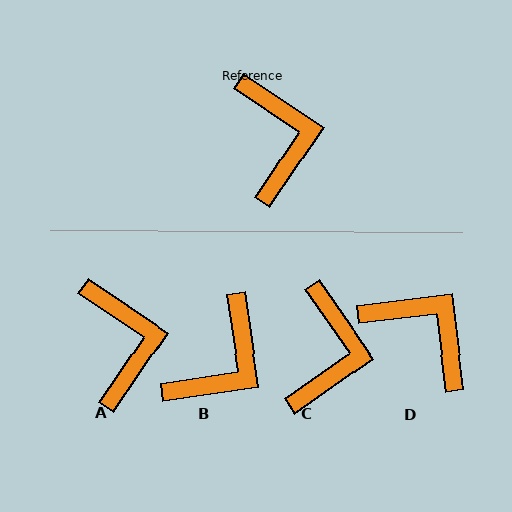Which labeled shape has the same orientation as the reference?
A.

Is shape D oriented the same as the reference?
No, it is off by about 41 degrees.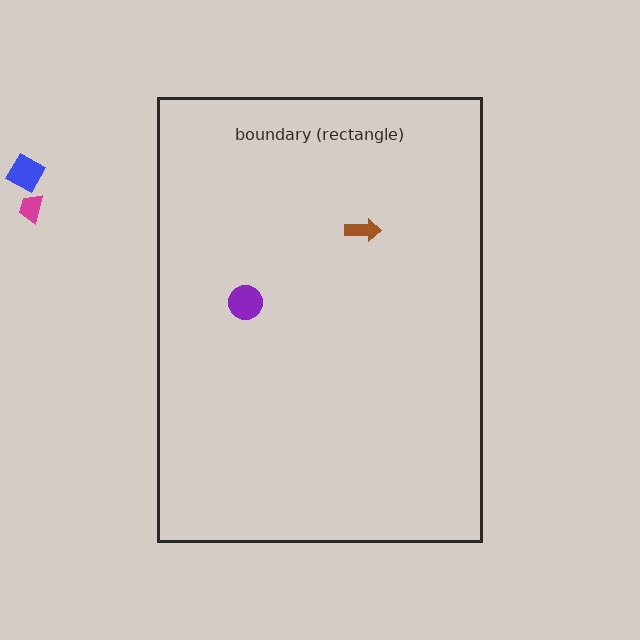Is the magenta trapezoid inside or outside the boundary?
Outside.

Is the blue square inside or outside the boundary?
Outside.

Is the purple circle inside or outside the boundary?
Inside.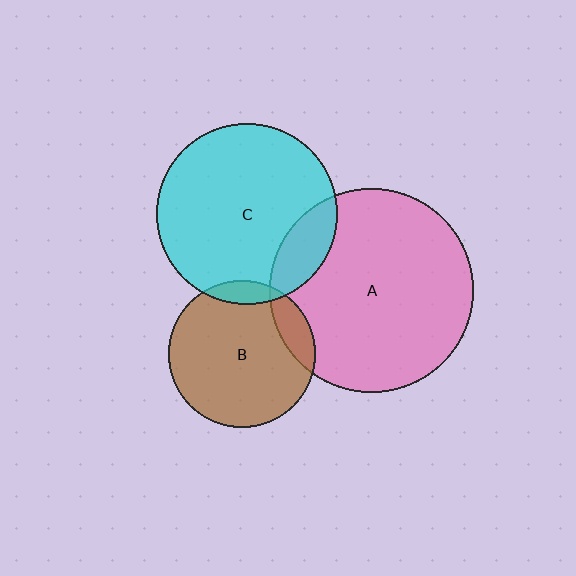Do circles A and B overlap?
Yes.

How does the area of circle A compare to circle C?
Approximately 1.3 times.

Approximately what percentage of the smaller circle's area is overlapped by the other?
Approximately 10%.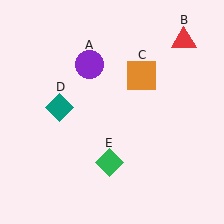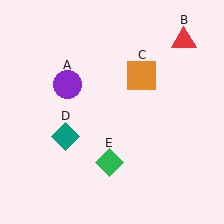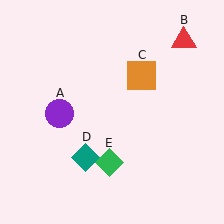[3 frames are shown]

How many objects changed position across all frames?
2 objects changed position: purple circle (object A), teal diamond (object D).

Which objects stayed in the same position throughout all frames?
Red triangle (object B) and orange square (object C) and green diamond (object E) remained stationary.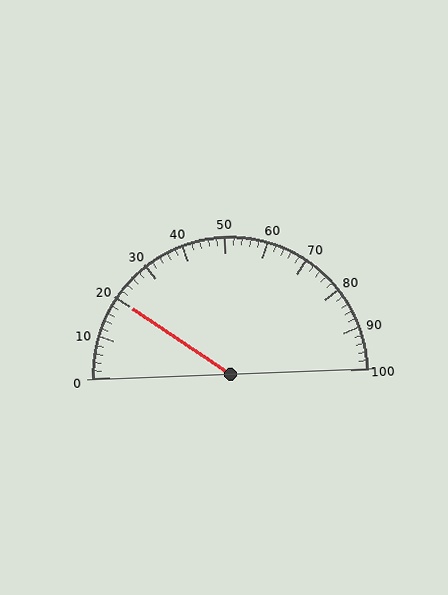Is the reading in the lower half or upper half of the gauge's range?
The reading is in the lower half of the range (0 to 100).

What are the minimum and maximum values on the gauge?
The gauge ranges from 0 to 100.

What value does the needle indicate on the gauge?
The needle indicates approximately 20.